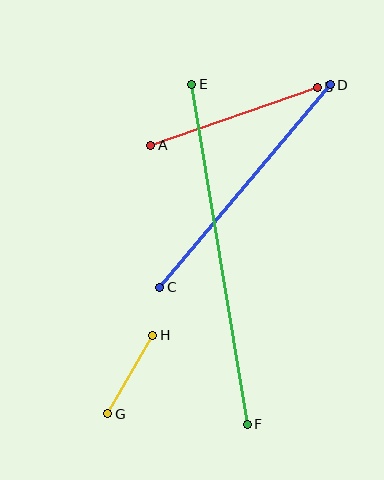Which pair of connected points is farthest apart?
Points E and F are farthest apart.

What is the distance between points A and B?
The distance is approximately 177 pixels.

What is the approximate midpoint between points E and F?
The midpoint is at approximately (219, 254) pixels.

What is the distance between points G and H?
The distance is approximately 91 pixels.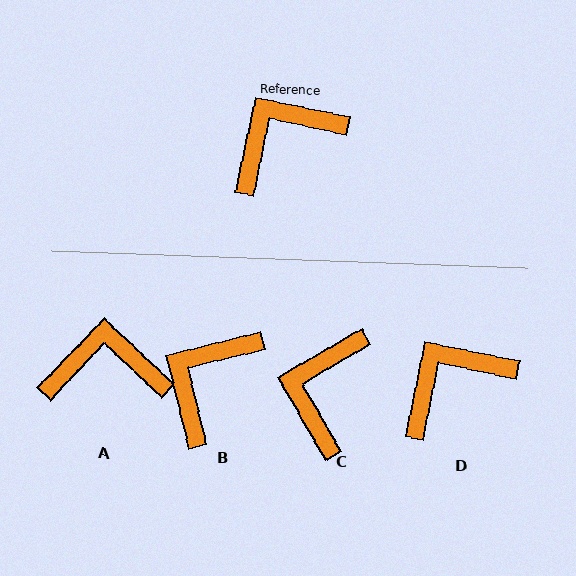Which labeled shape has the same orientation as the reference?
D.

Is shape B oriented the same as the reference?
No, it is off by about 25 degrees.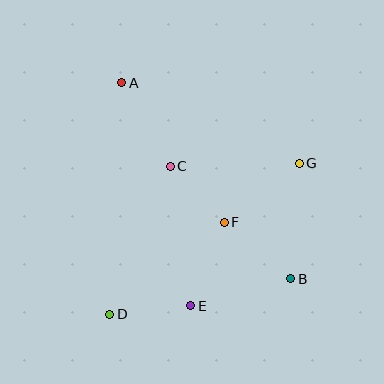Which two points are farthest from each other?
Points A and B are farthest from each other.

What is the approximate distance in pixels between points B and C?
The distance between B and C is approximately 165 pixels.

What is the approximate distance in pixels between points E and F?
The distance between E and F is approximately 90 pixels.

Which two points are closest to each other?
Points C and F are closest to each other.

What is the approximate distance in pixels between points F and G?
The distance between F and G is approximately 95 pixels.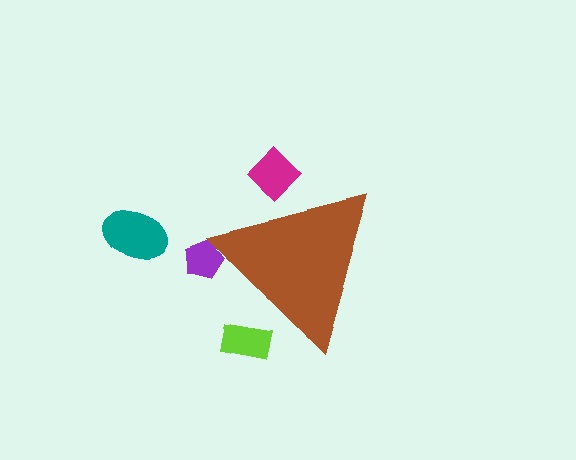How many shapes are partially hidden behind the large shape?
3 shapes are partially hidden.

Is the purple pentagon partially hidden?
Yes, the purple pentagon is partially hidden behind the brown triangle.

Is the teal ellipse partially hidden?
No, the teal ellipse is fully visible.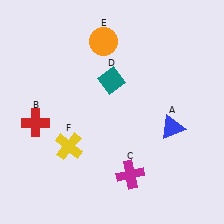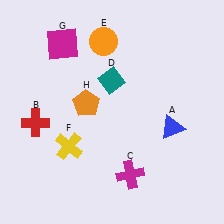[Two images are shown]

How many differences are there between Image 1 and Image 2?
There are 2 differences between the two images.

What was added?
A magenta square (G), an orange pentagon (H) were added in Image 2.